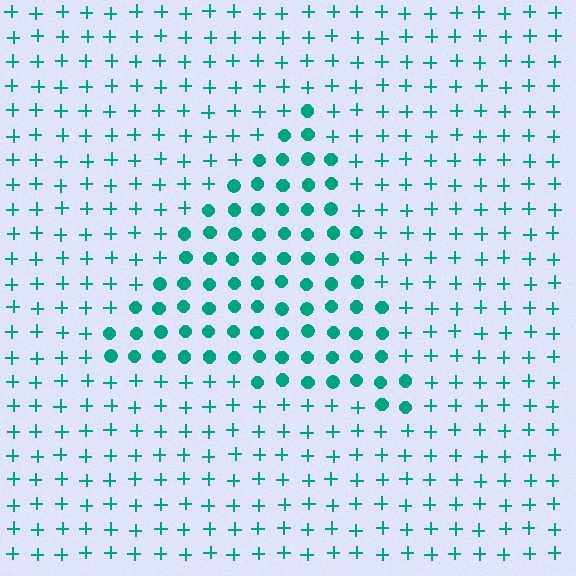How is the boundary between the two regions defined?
The boundary is defined by a change in element shape: circles inside vs. plus signs outside. All elements share the same color and spacing.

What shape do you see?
I see a triangle.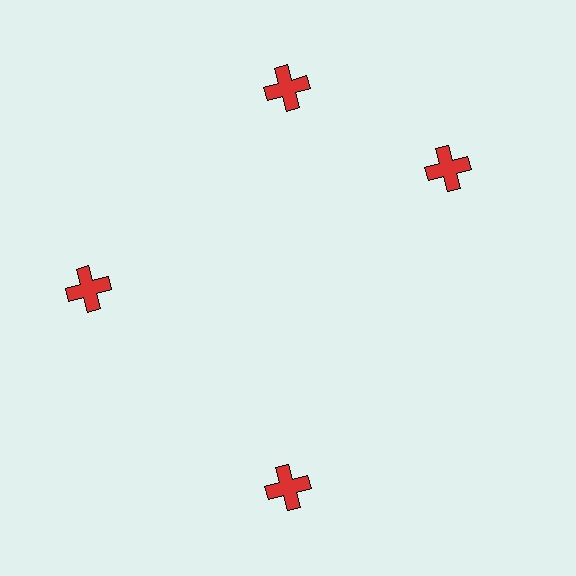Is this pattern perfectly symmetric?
No. The 4 red crosses are arranged in a ring, but one element near the 3 o'clock position is rotated out of alignment along the ring, breaking the 4-fold rotational symmetry.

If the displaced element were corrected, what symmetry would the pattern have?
It would have 4-fold rotational symmetry — the pattern would map onto itself every 90 degrees.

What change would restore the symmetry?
The symmetry would be restored by rotating it back into even spacing with its neighbors so that all 4 crosses sit at equal angles and equal distance from the center.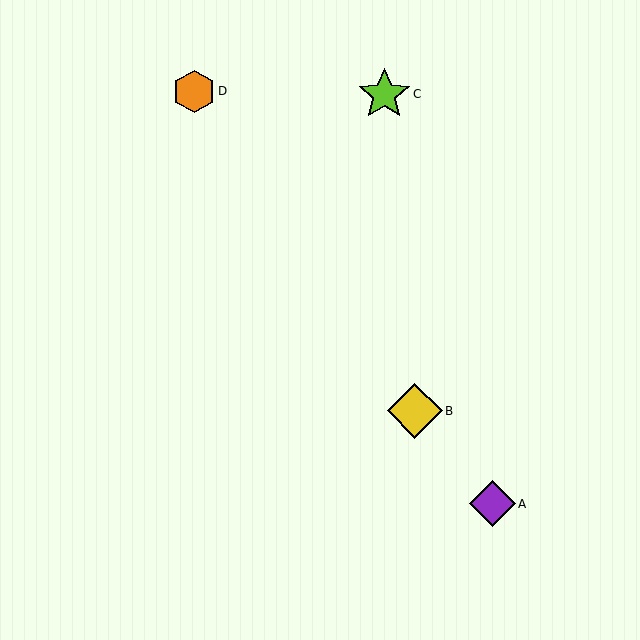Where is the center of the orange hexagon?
The center of the orange hexagon is at (194, 91).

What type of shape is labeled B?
Shape B is a yellow diamond.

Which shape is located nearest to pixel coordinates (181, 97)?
The orange hexagon (labeled D) at (194, 91) is nearest to that location.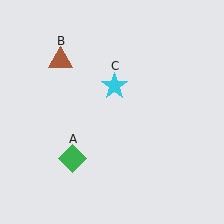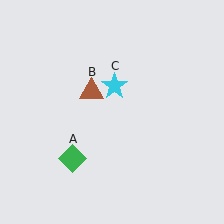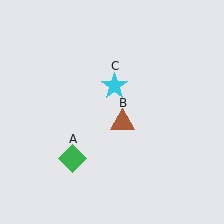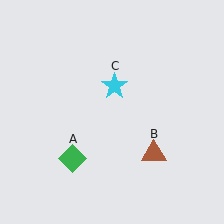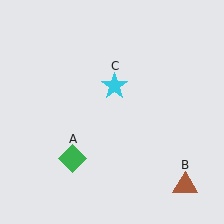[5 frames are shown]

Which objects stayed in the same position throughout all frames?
Green diamond (object A) and cyan star (object C) remained stationary.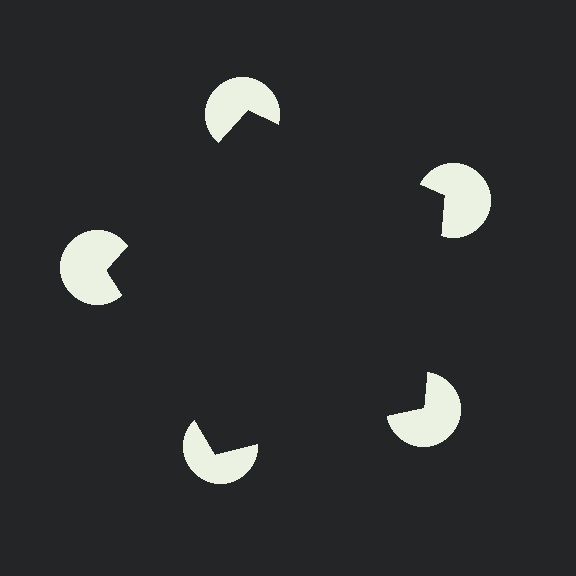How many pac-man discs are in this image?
There are 5 — one at each vertex of the illusory pentagon.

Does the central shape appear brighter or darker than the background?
It typically appears slightly darker than the background, even though no actual brightness change is drawn.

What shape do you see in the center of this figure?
An illusory pentagon — its edges are inferred from the aligned wedge cuts in the pac-man discs, not physically drawn.